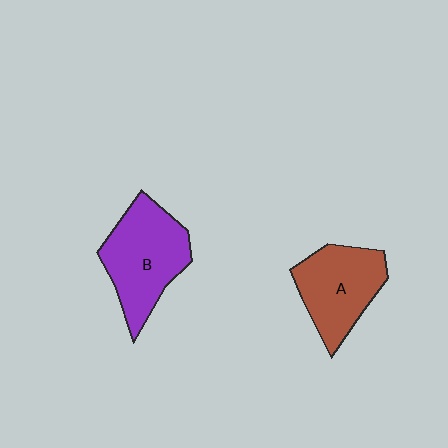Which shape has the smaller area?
Shape A (brown).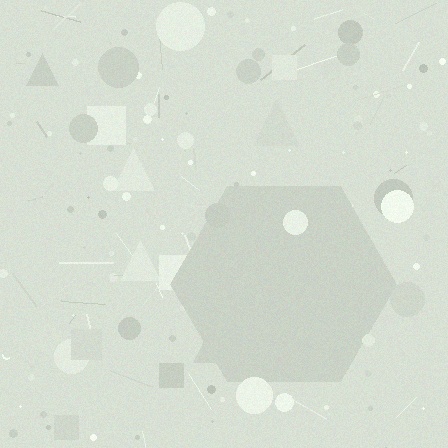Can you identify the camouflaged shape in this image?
The camouflaged shape is a hexagon.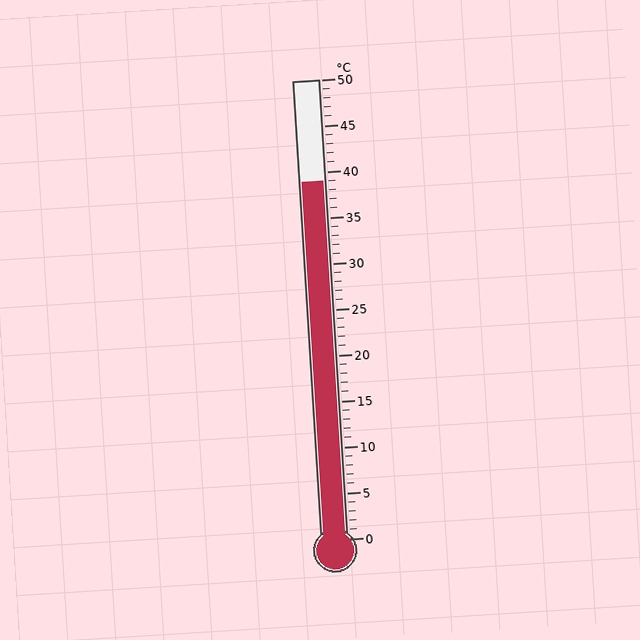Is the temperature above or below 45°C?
The temperature is below 45°C.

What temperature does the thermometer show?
The thermometer shows approximately 39°C.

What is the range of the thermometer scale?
The thermometer scale ranges from 0°C to 50°C.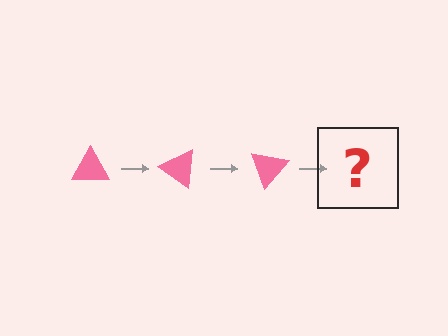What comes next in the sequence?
The next element should be a pink triangle rotated 105 degrees.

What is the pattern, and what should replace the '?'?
The pattern is that the triangle rotates 35 degrees each step. The '?' should be a pink triangle rotated 105 degrees.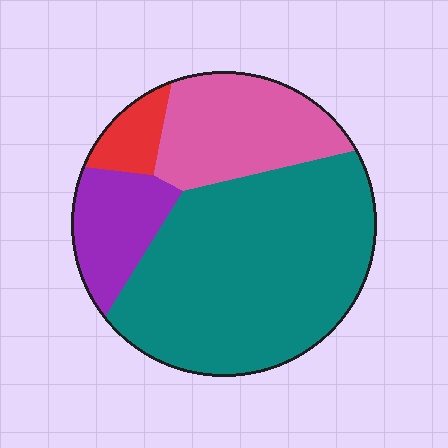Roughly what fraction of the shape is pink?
Pink takes up about one fifth (1/5) of the shape.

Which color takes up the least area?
Red, at roughly 5%.